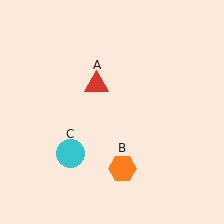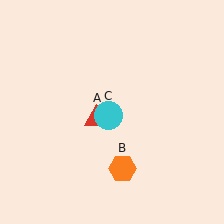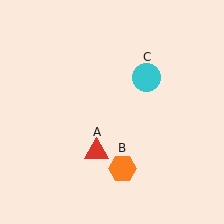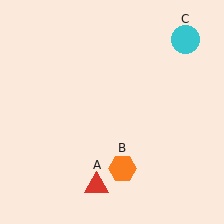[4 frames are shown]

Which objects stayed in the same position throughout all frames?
Orange hexagon (object B) remained stationary.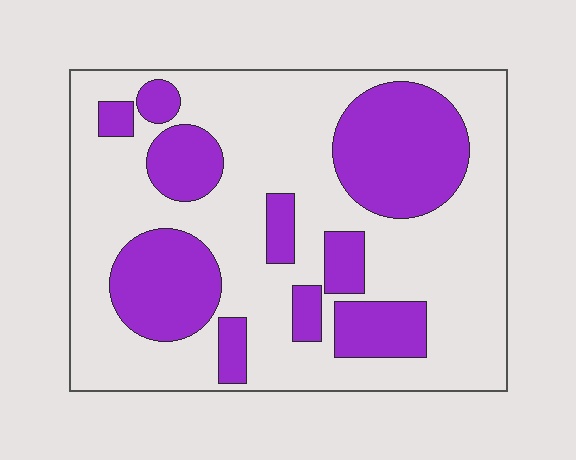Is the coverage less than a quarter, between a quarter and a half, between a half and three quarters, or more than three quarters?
Between a quarter and a half.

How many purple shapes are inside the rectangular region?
10.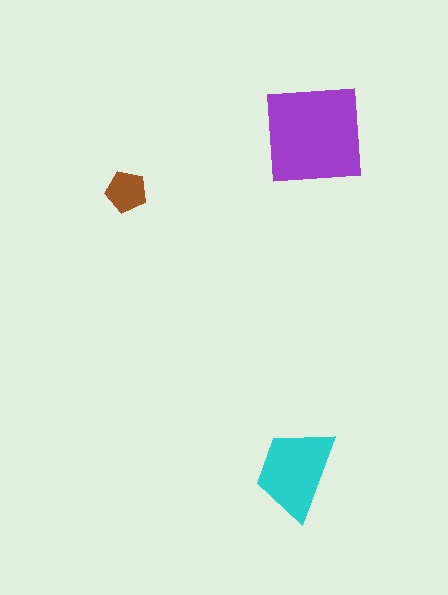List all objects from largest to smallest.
The purple square, the cyan trapezoid, the brown pentagon.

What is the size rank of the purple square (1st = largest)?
1st.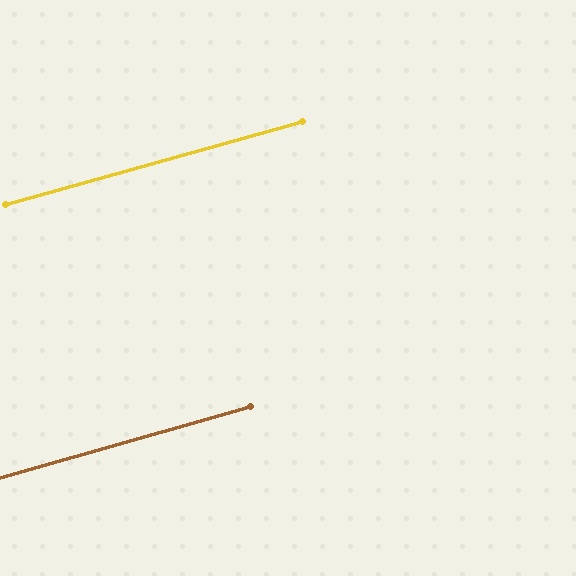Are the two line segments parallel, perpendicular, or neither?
Parallel — their directions differ by only 0.2°.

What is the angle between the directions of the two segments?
Approximately 0 degrees.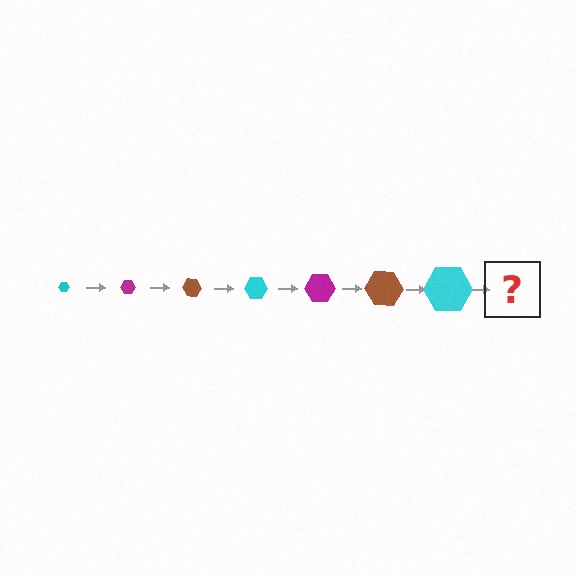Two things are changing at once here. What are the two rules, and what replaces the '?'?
The two rules are that the hexagon grows larger each step and the color cycles through cyan, magenta, and brown. The '?' should be a magenta hexagon, larger than the previous one.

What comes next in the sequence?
The next element should be a magenta hexagon, larger than the previous one.